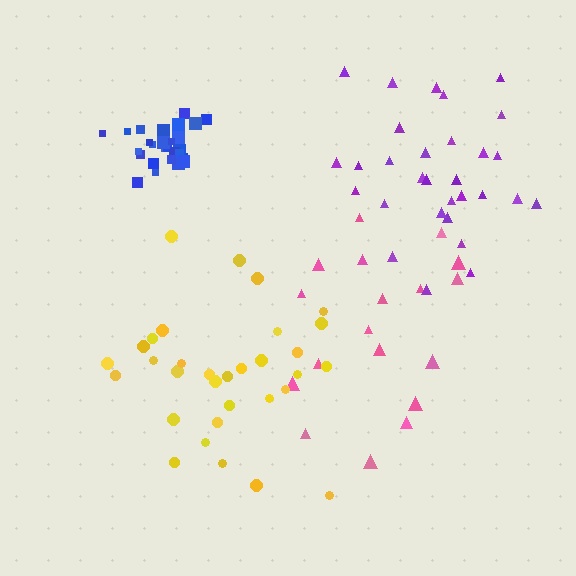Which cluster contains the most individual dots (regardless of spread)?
Yellow (32).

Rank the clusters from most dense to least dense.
blue, purple, yellow, pink.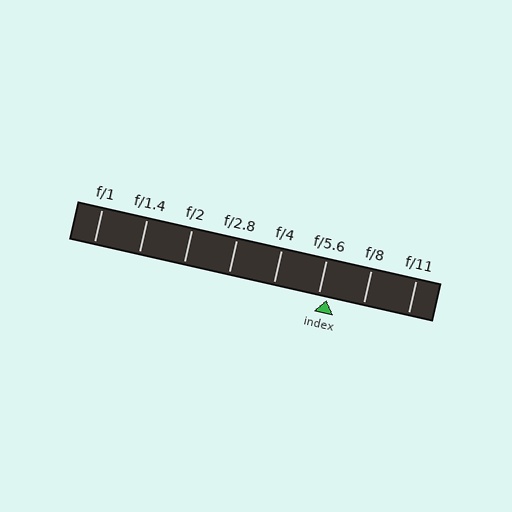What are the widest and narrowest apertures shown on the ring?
The widest aperture shown is f/1 and the narrowest is f/11.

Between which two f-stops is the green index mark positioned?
The index mark is between f/5.6 and f/8.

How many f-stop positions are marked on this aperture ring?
There are 8 f-stop positions marked.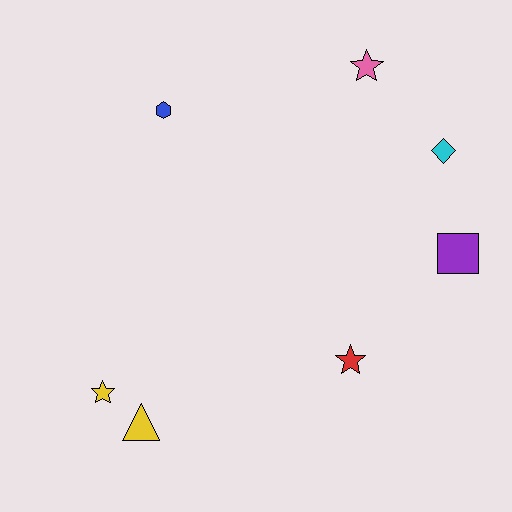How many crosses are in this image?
There are no crosses.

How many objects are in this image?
There are 7 objects.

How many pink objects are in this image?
There is 1 pink object.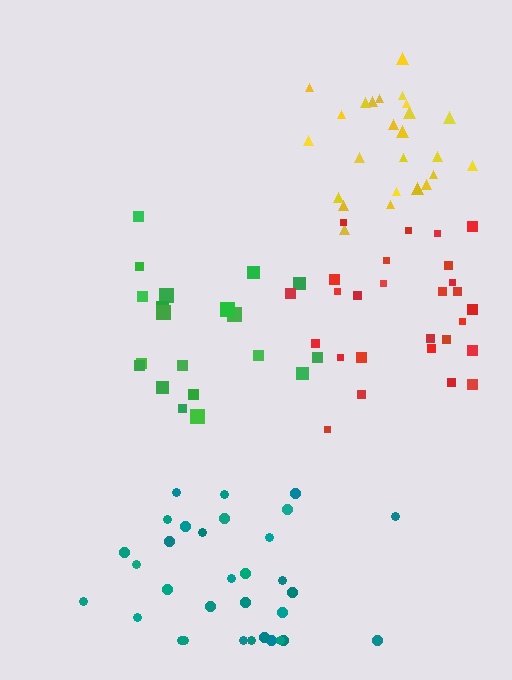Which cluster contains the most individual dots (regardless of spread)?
Teal (32).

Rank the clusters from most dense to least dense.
yellow, red, teal, green.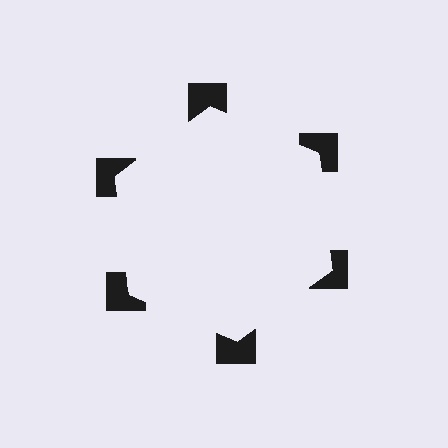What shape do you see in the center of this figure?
An illusory hexagon — its edges are inferred from the aligned wedge cuts in the notched squares, not physically drawn.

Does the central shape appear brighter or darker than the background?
It typically appears slightly brighter than the background, even though no actual brightness change is drawn.